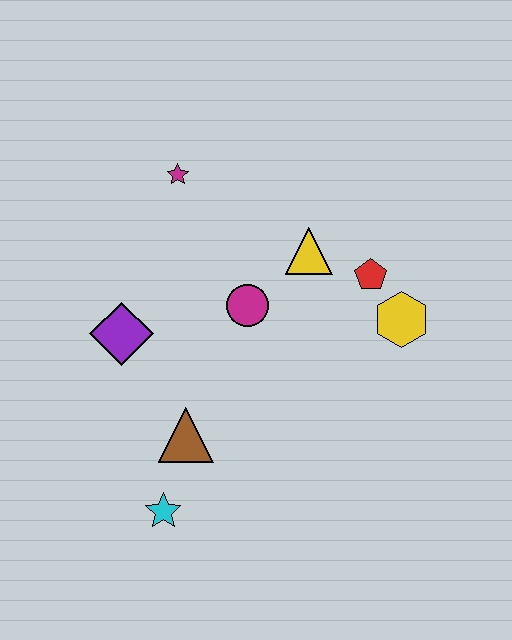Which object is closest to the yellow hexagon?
The red pentagon is closest to the yellow hexagon.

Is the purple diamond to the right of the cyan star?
No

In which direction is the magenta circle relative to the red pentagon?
The magenta circle is to the left of the red pentagon.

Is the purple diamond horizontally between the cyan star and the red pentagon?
No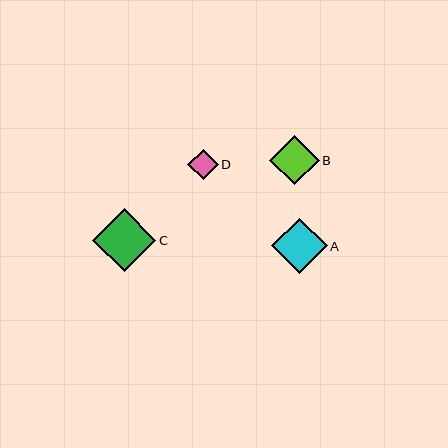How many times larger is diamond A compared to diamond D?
Diamond A is approximately 1.8 times the size of diamond D.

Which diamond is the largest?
Diamond C is the largest with a size of approximately 63 pixels.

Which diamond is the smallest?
Diamond D is the smallest with a size of approximately 30 pixels.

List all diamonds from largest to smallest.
From largest to smallest: C, A, B, D.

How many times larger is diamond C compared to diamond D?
Diamond C is approximately 2.1 times the size of diamond D.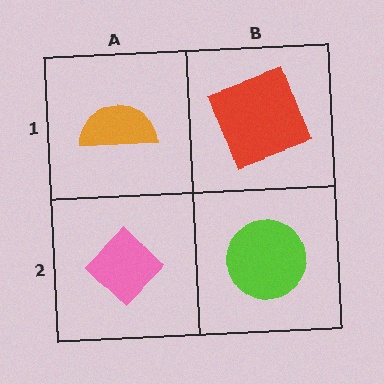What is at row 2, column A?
A pink diamond.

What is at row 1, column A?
An orange semicircle.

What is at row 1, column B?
A red square.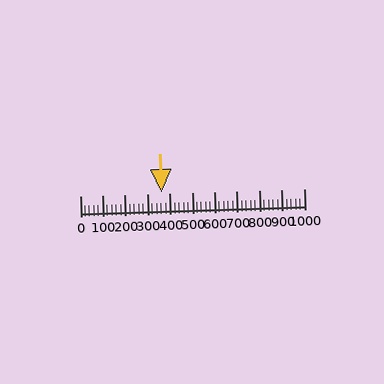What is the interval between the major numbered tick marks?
The major tick marks are spaced 100 units apart.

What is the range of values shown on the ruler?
The ruler shows values from 0 to 1000.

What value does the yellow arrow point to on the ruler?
The yellow arrow points to approximately 364.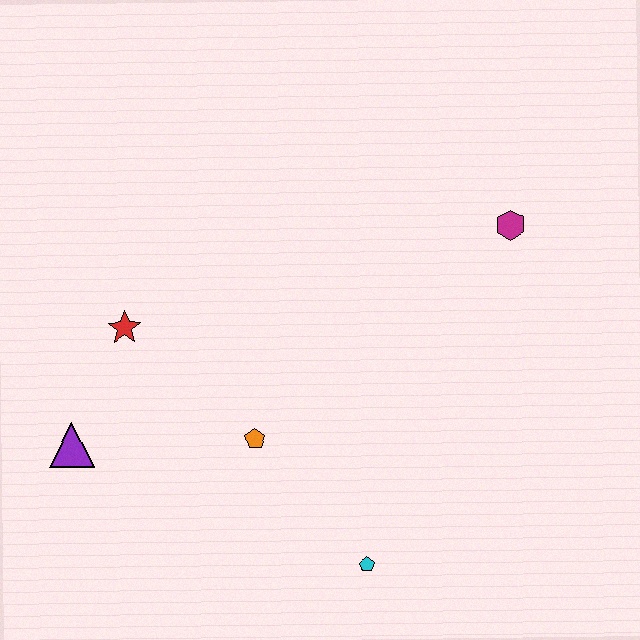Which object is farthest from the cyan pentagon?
The magenta hexagon is farthest from the cyan pentagon.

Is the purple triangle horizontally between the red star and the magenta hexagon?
No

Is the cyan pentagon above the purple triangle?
No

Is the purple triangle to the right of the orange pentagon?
No